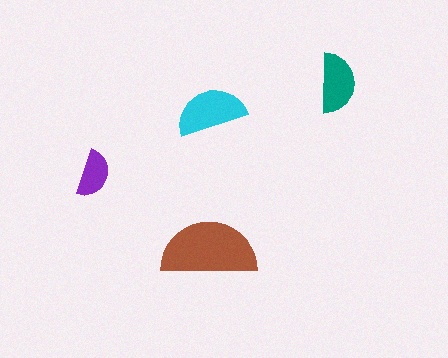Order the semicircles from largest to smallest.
the brown one, the cyan one, the teal one, the purple one.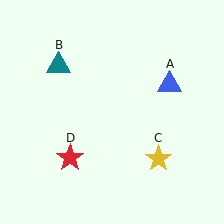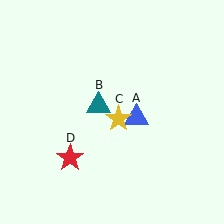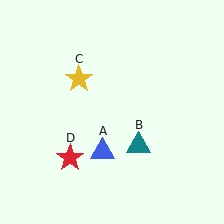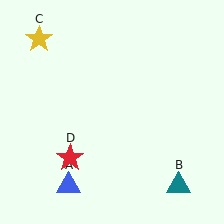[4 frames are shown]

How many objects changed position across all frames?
3 objects changed position: blue triangle (object A), teal triangle (object B), yellow star (object C).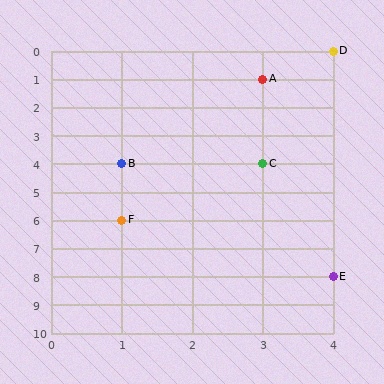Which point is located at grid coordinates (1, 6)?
Point F is at (1, 6).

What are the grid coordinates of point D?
Point D is at grid coordinates (4, 0).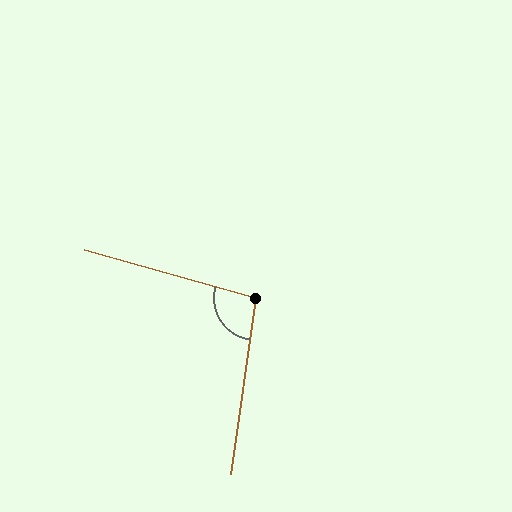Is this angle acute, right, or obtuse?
It is obtuse.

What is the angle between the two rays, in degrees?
Approximately 97 degrees.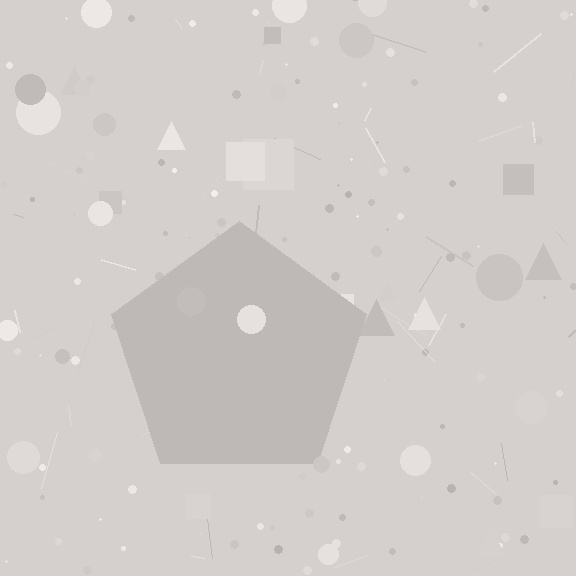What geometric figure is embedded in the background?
A pentagon is embedded in the background.